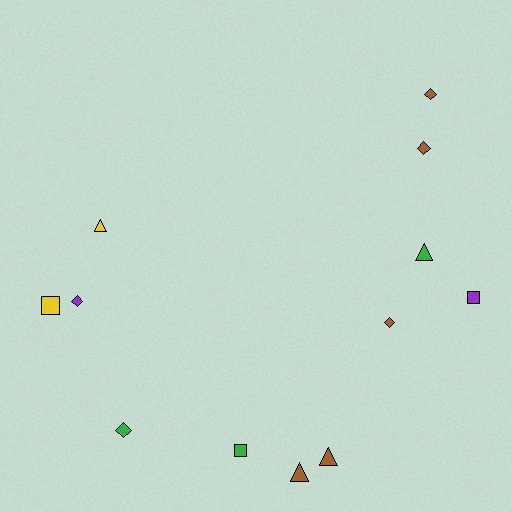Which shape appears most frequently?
Diamond, with 5 objects.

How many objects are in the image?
There are 12 objects.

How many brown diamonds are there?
There are 3 brown diamonds.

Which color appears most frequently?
Brown, with 5 objects.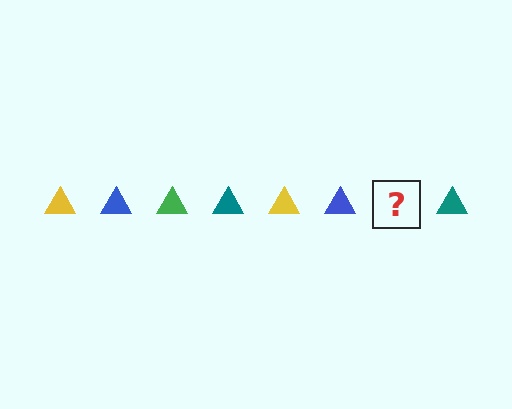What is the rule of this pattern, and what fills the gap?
The rule is that the pattern cycles through yellow, blue, green, teal triangles. The gap should be filled with a green triangle.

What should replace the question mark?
The question mark should be replaced with a green triangle.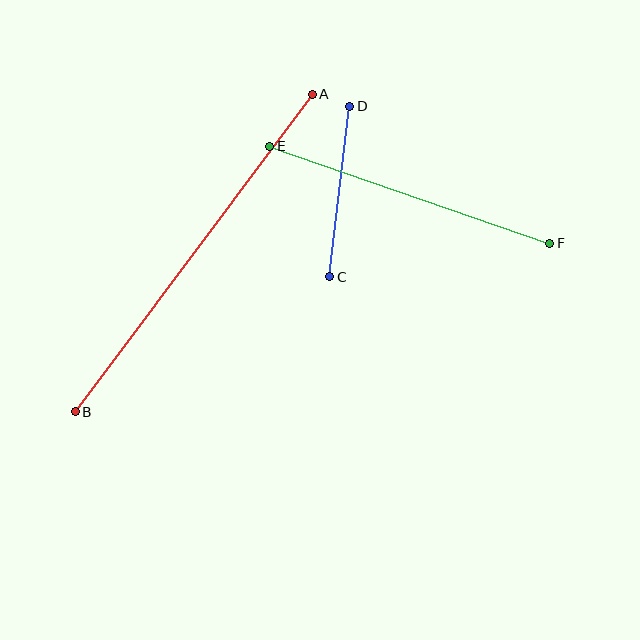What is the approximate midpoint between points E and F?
The midpoint is at approximately (410, 195) pixels.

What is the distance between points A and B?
The distance is approximately 396 pixels.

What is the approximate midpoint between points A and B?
The midpoint is at approximately (194, 253) pixels.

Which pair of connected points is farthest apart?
Points A and B are farthest apart.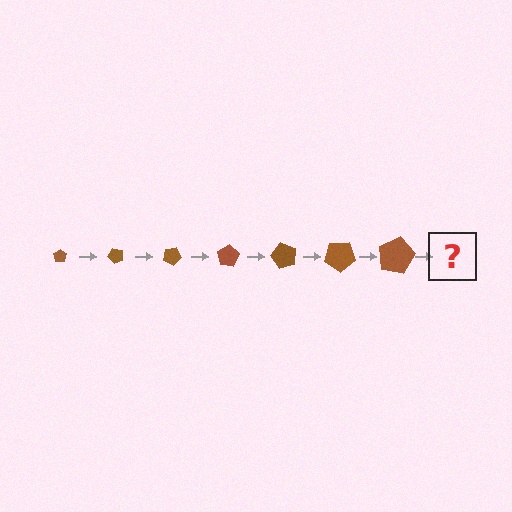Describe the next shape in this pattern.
It should be a pentagon, larger than the previous one and rotated 350 degrees from the start.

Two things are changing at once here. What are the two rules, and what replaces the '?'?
The two rules are that the pentagon grows larger each step and it rotates 50 degrees each step. The '?' should be a pentagon, larger than the previous one and rotated 350 degrees from the start.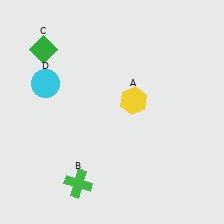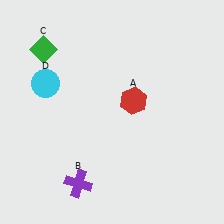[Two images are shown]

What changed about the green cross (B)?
In Image 1, B is green. In Image 2, it changed to purple.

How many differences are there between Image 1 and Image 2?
There are 2 differences between the two images.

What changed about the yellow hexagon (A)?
In Image 1, A is yellow. In Image 2, it changed to red.